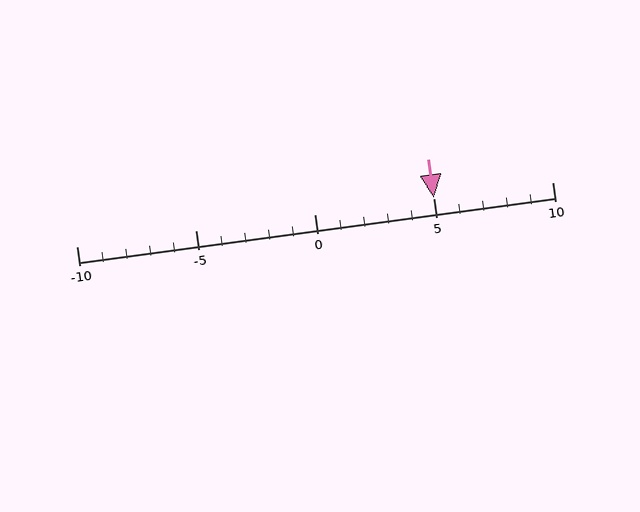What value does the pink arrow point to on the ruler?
The pink arrow points to approximately 5.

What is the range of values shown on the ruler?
The ruler shows values from -10 to 10.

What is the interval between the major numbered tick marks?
The major tick marks are spaced 5 units apart.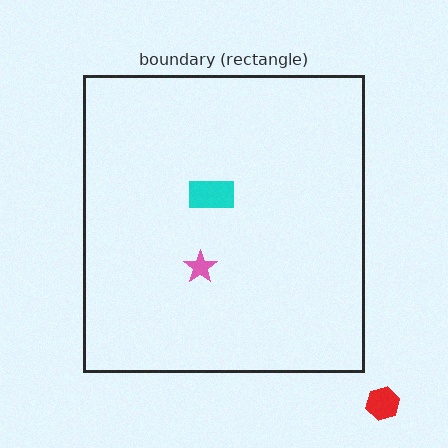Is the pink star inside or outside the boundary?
Inside.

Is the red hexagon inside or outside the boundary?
Outside.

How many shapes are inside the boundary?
2 inside, 1 outside.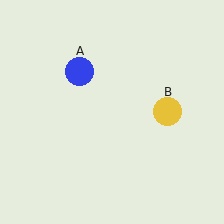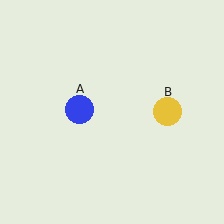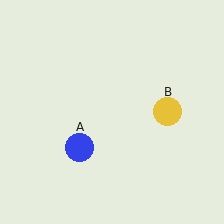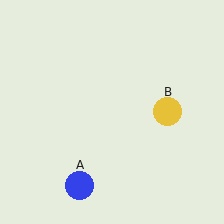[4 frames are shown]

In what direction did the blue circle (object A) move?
The blue circle (object A) moved down.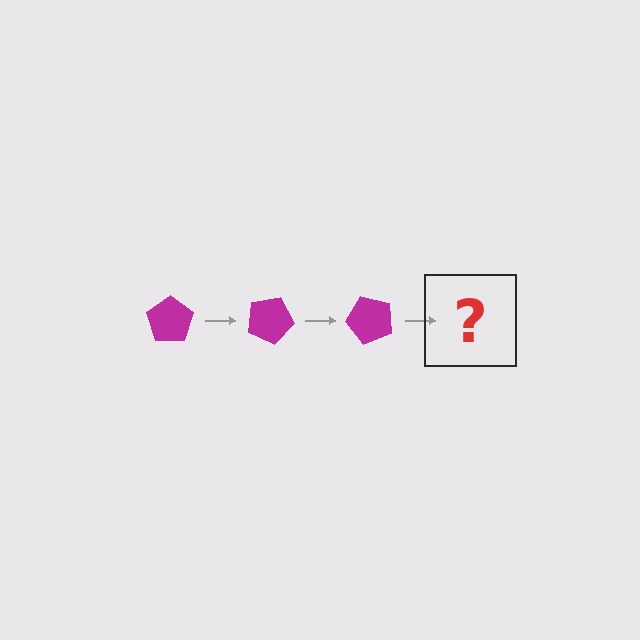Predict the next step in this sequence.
The next step is a magenta pentagon rotated 75 degrees.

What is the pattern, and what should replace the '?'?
The pattern is that the pentagon rotates 25 degrees each step. The '?' should be a magenta pentagon rotated 75 degrees.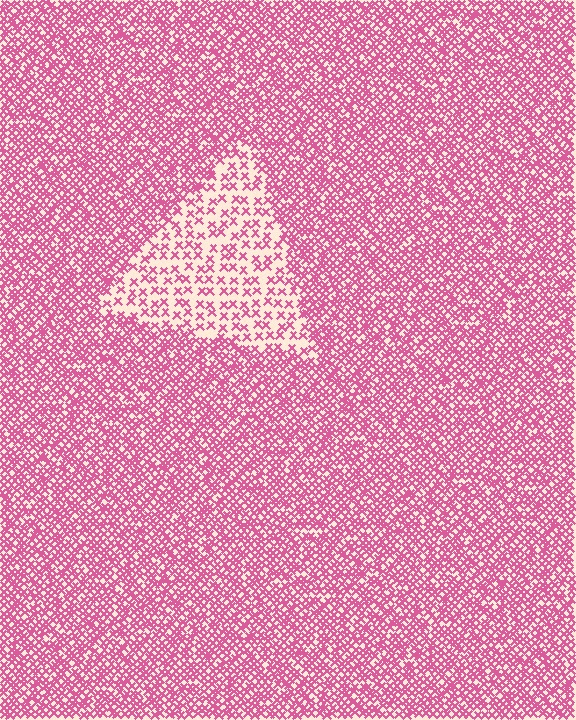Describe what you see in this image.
The image contains small pink elements arranged at two different densities. A triangle-shaped region is visible where the elements are less densely packed than the surrounding area.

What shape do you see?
I see a triangle.